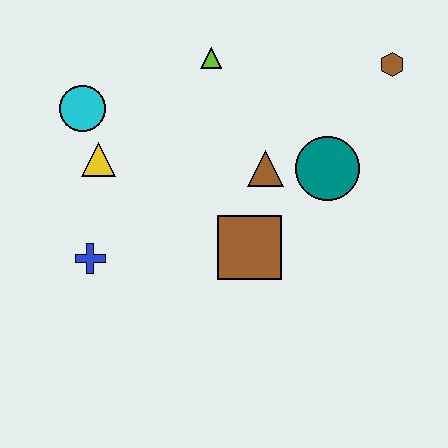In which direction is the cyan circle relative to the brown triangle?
The cyan circle is to the left of the brown triangle.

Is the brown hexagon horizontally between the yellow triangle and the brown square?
No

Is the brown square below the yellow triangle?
Yes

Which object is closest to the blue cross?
The yellow triangle is closest to the blue cross.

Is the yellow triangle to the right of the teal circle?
No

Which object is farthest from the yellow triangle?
The brown hexagon is farthest from the yellow triangle.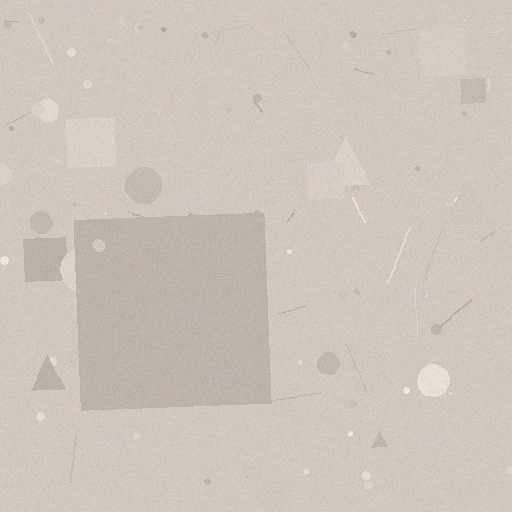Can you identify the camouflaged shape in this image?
The camouflaged shape is a square.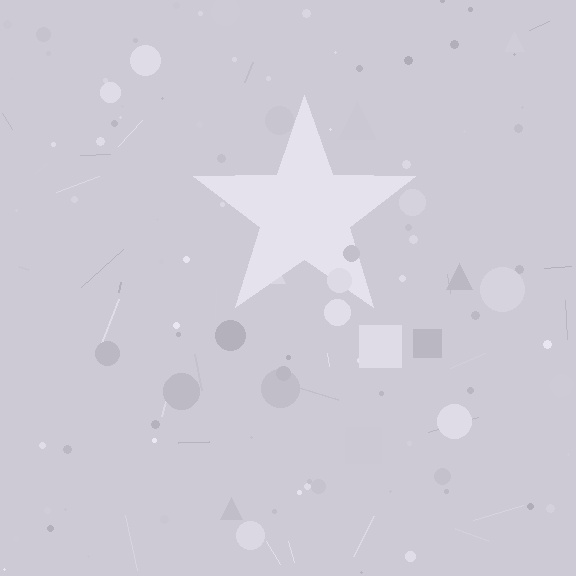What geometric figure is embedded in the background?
A star is embedded in the background.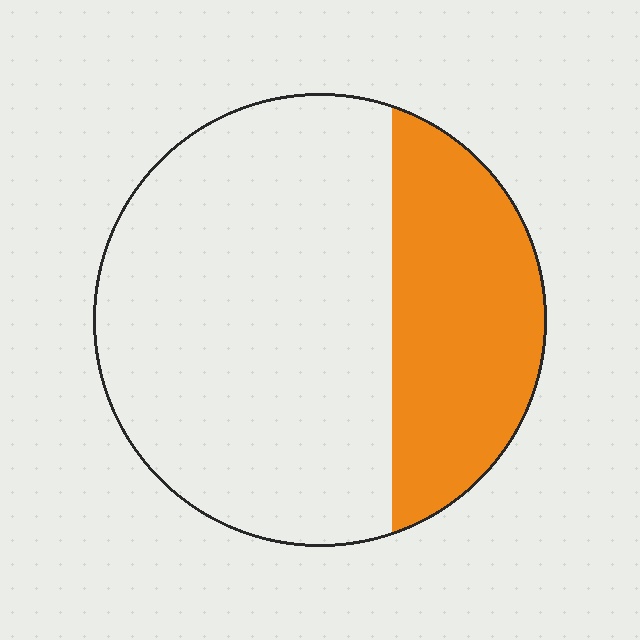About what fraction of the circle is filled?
About one third (1/3).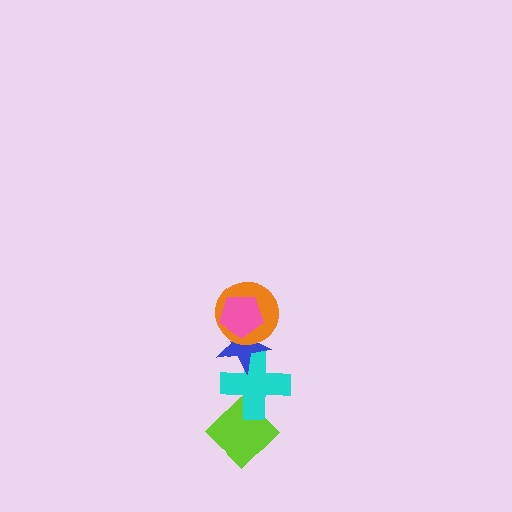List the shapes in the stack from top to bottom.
From top to bottom: the pink pentagon, the orange circle, the blue star, the cyan cross, the lime diamond.